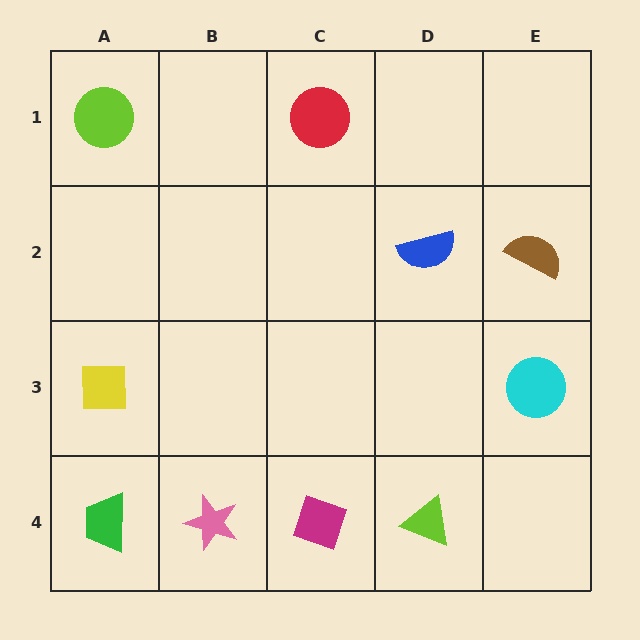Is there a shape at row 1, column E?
No, that cell is empty.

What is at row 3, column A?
A yellow square.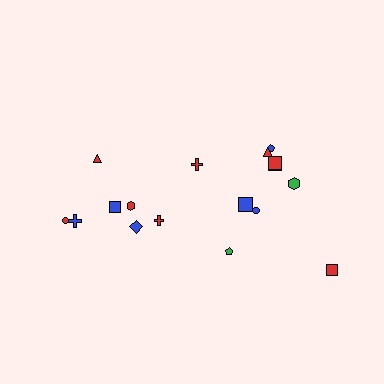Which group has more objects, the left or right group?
The right group.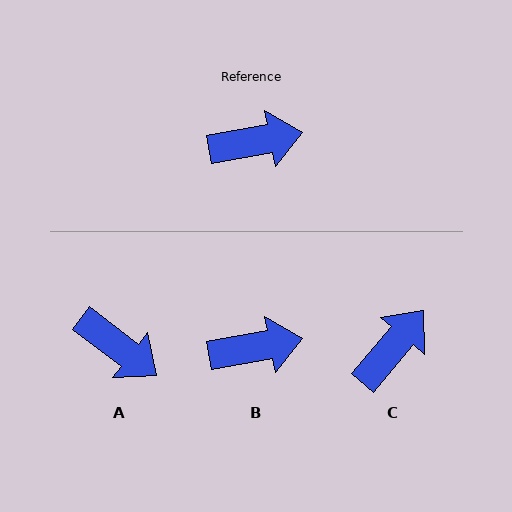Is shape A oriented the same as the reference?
No, it is off by about 48 degrees.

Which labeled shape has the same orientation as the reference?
B.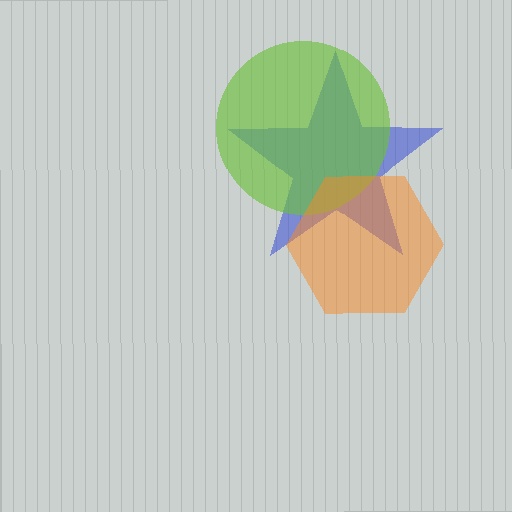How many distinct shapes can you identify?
There are 3 distinct shapes: a blue star, a lime circle, an orange hexagon.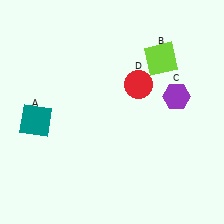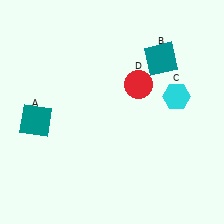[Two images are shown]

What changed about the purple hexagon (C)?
In Image 1, C is purple. In Image 2, it changed to cyan.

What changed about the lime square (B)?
In Image 1, B is lime. In Image 2, it changed to teal.